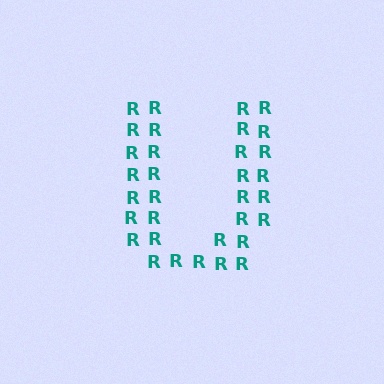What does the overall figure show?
The overall figure shows the letter U.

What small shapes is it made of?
It is made of small letter R's.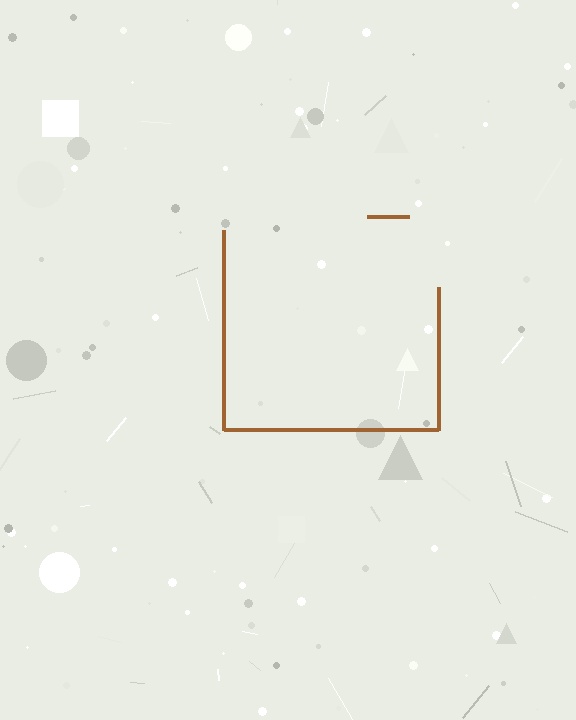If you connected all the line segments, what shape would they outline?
They would outline a square.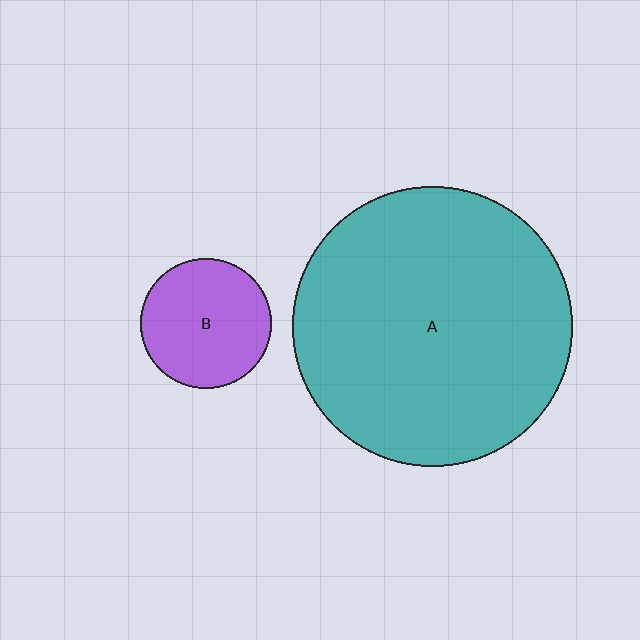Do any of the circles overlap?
No, none of the circles overlap.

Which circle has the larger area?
Circle A (teal).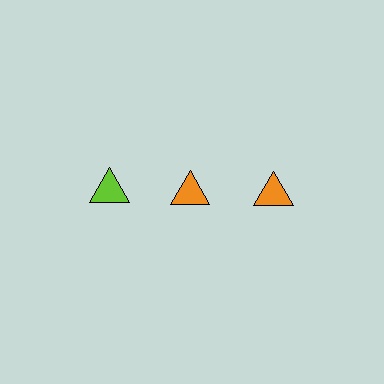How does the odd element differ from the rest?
It has a different color: lime instead of orange.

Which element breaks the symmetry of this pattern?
The lime triangle in the top row, leftmost column breaks the symmetry. All other shapes are orange triangles.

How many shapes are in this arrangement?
There are 3 shapes arranged in a grid pattern.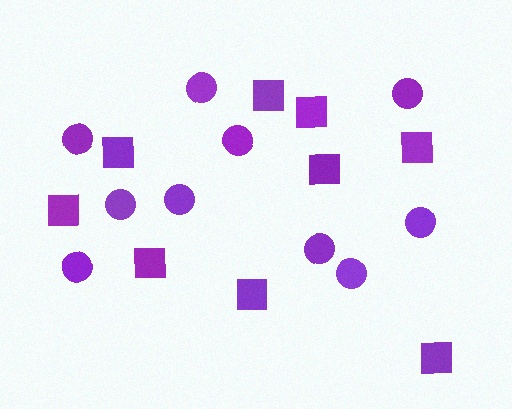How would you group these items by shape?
There are 2 groups: one group of circles (10) and one group of squares (9).